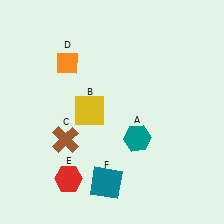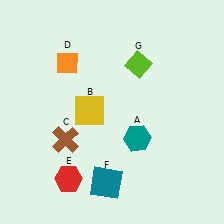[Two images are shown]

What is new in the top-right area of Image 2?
A lime diamond (G) was added in the top-right area of Image 2.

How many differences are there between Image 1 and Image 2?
There is 1 difference between the two images.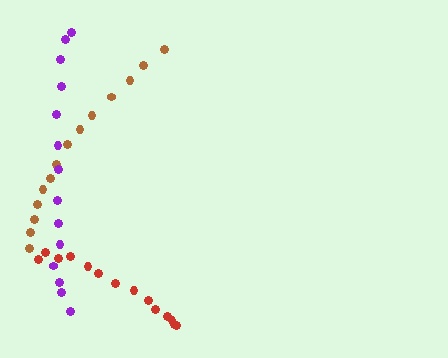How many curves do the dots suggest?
There are 3 distinct paths.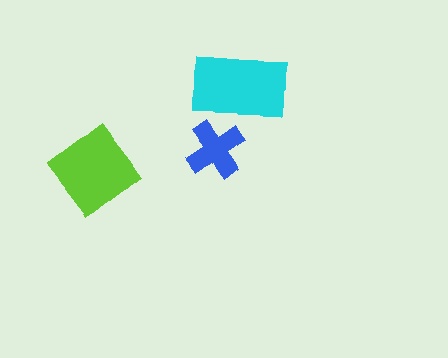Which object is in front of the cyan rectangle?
The blue cross is in front of the cyan rectangle.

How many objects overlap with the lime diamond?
0 objects overlap with the lime diamond.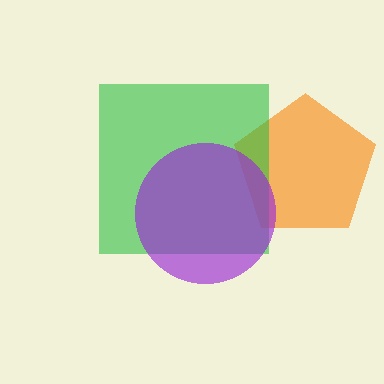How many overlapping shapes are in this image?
There are 3 overlapping shapes in the image.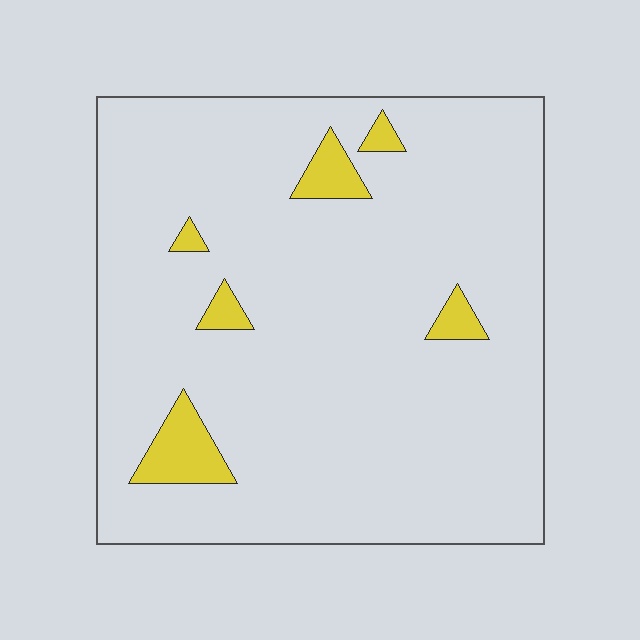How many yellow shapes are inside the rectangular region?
6.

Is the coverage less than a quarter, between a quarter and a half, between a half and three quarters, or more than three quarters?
Less than a quarter.